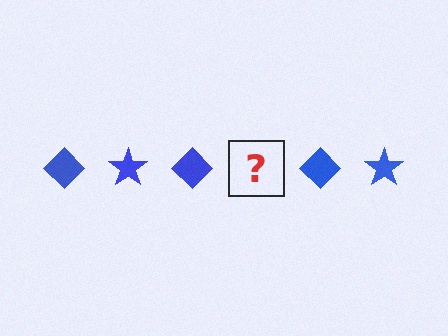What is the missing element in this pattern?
The missing element is a blue star.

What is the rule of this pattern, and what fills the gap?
The rule is that the pattern cycles through diamond, star shapes in blue. The gap should be filled with a blue star.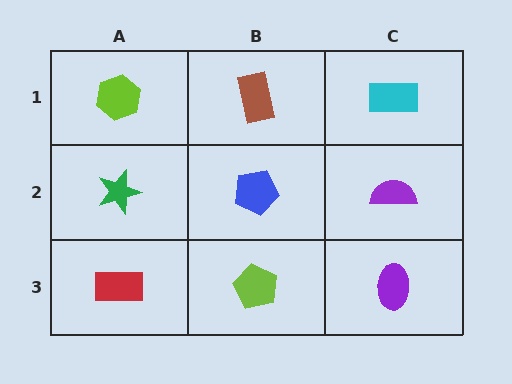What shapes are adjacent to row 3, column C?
A purple semicircle (row 2, column C), a lime pentagon (row 3, column B).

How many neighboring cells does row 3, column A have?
2.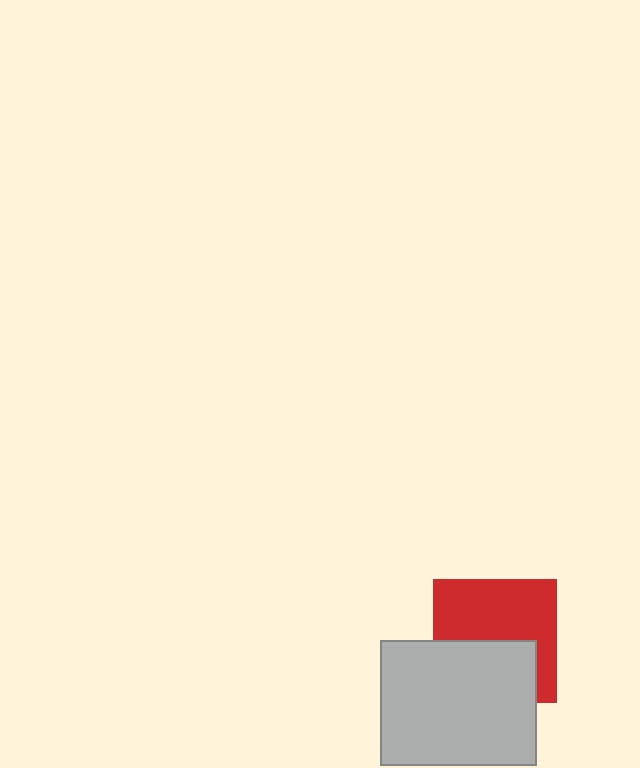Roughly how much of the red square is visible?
About half of it is visible (roughly 57%).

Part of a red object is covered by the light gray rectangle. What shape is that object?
It is a square.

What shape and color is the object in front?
The object in front is a light gray rectangle.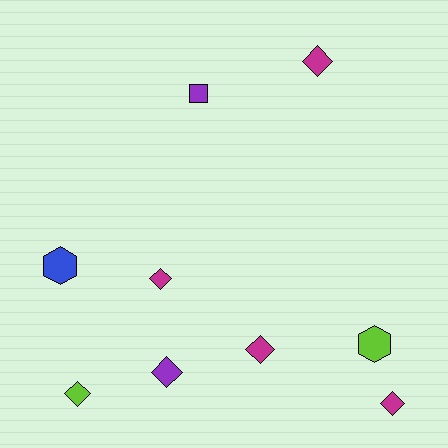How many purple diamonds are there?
There is 1 purple diamond.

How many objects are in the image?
There are 9 objects.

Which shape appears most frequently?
Diamond, with 6 objects.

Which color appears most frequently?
Magenta, with 4 objects.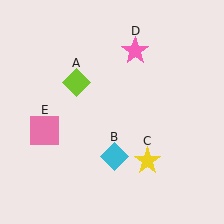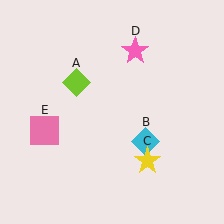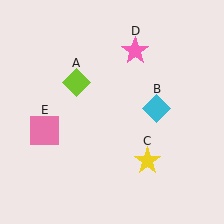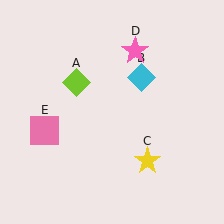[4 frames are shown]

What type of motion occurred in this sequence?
The cyan diamond (object B) rotated counterclockwise around the center of the scene.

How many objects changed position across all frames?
1 object changed position: cyan diamond (object B).